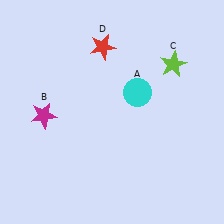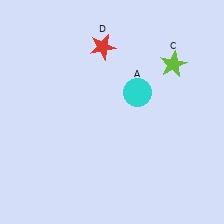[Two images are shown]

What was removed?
The magenta star (B) was removed in Image 2.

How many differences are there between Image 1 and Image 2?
There is 1 difference between the two images.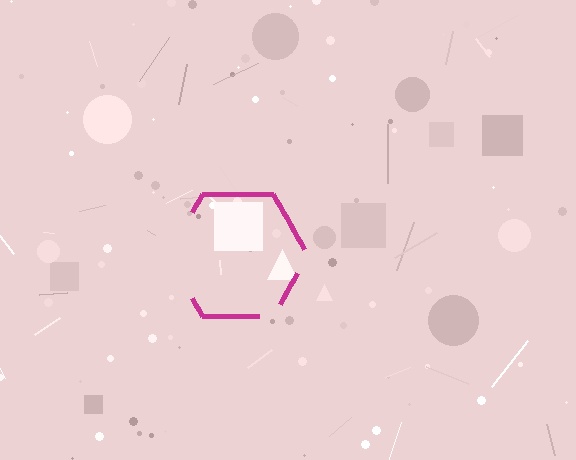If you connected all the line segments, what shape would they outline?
They would outline a hexagon.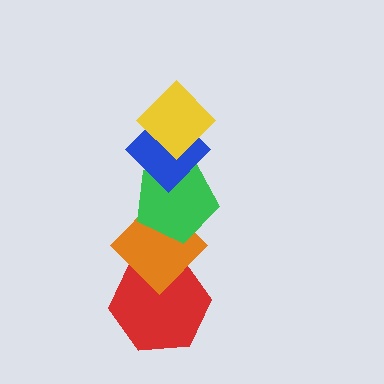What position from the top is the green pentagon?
The green pentagon is 3rd from the top.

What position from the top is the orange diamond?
The orange diamond is 4th from the top.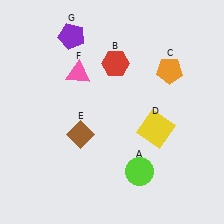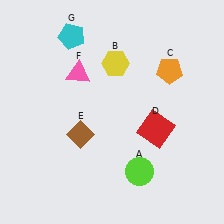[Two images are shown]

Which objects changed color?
B changed from red to yellow. D changed from yellow to red. G changed from purple to cyan.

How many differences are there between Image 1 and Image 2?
There are 3 differences between the two images.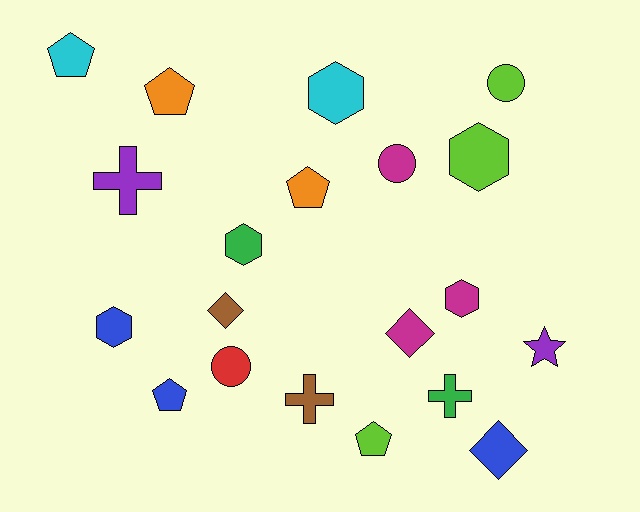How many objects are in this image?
There are 20 objects.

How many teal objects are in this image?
There are no teal objects.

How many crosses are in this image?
There are 3 crosses.